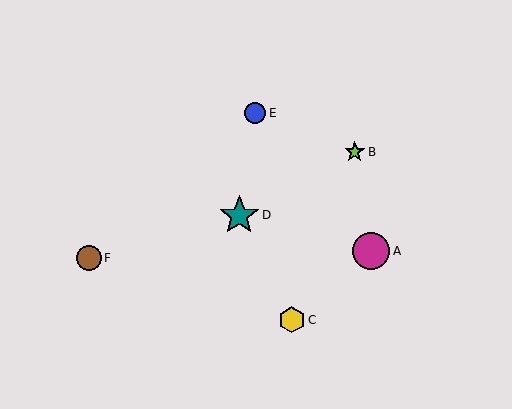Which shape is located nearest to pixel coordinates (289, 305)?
The yellow hexagon (labeled C) at (292, 320) is nearest to that location.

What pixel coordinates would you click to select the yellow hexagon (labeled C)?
Click at (292, 320) to select the yellow hexagon C.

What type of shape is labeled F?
Shape F is a brown circle.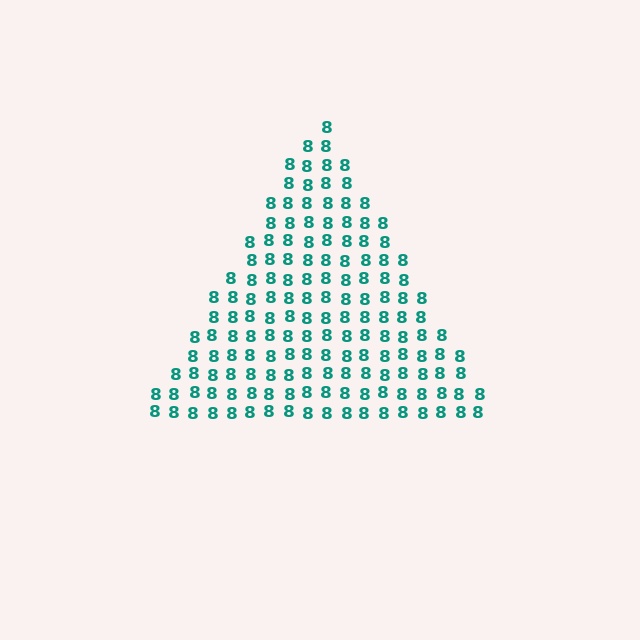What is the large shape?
The large shape is a triangle.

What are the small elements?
The small elements are digit 8's.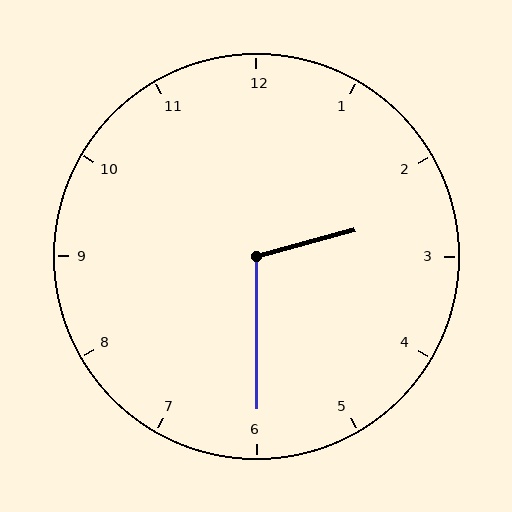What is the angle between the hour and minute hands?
Approximately 105 degrees.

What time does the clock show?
2:30.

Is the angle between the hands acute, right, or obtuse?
It is obtuse.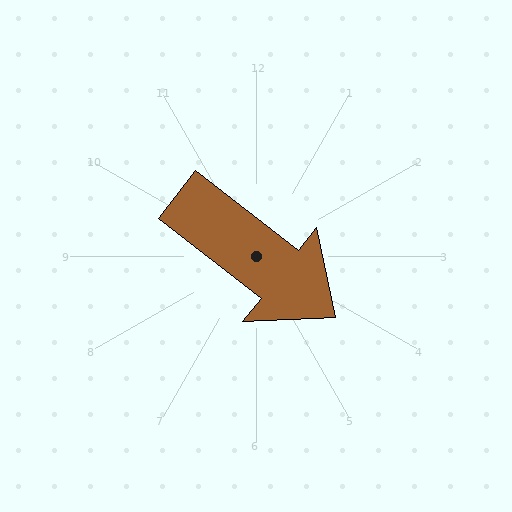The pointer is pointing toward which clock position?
Roughly 4 o'clock.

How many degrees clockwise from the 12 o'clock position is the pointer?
Approximately 128 degrees.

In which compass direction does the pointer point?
Southeast.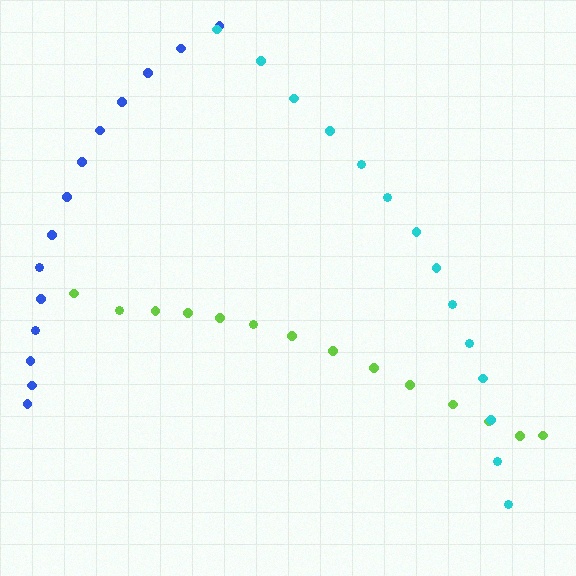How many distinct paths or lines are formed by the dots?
There are 3 distinct paths.